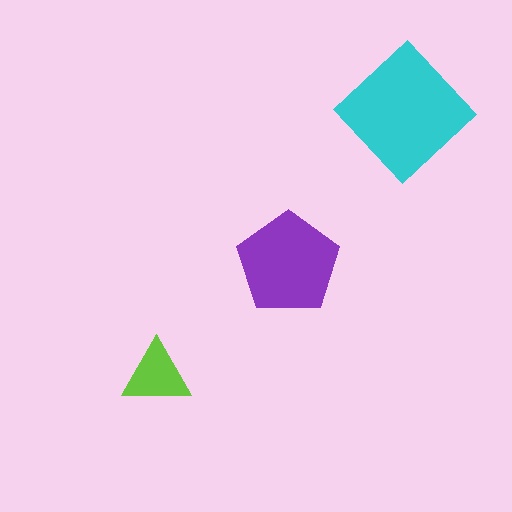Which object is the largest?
The cyan diamond.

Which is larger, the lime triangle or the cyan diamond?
The cyan diamond.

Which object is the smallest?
The lime triangle.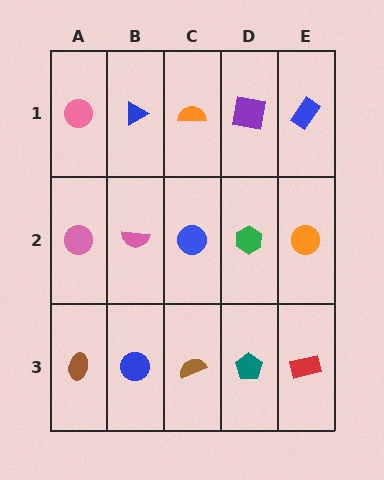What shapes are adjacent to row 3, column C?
A blue circle (row 2, column C), a blue circle (row 3, column B), a teal pentagon (row 3, column D).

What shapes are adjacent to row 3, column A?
A pink circle (row 2, column A), a blue circle (row 3, column B).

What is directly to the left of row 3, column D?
A brown semicircle.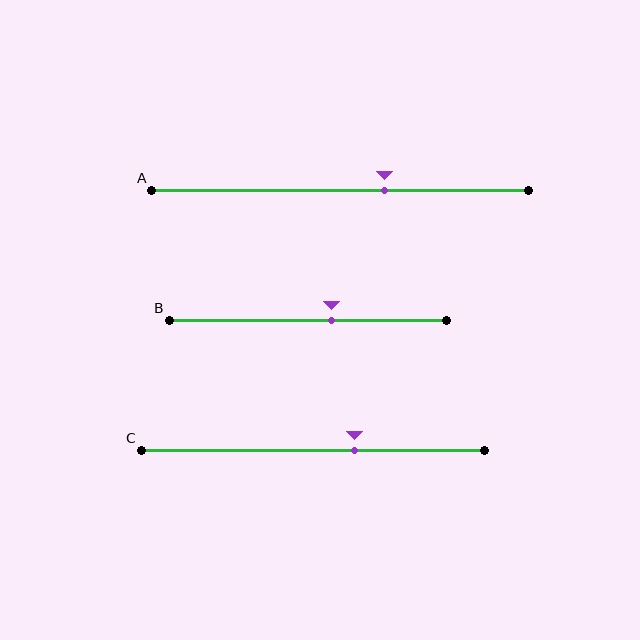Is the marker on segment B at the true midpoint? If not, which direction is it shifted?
No, the marker on segment B is shifted to the right by about 9% of the segment length.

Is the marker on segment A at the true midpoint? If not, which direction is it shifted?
No, the marker on segment A is shifted to the right by about 12% of the segment length.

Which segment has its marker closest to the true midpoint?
Segment B has its marker closest to the true midpoint.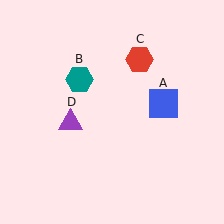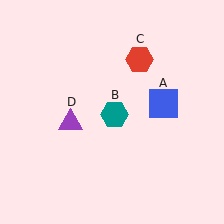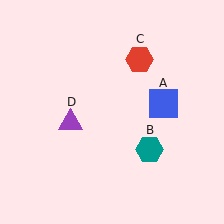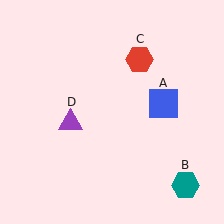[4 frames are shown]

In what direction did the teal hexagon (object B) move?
The teal hexagon (object B) moved down and to the right.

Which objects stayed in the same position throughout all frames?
Blue square (object A) and red hexagon (object C) and purple triangle (object D) remained stationary.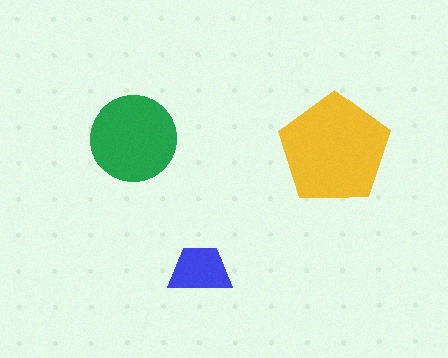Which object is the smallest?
The blue trapezoid.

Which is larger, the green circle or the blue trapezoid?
The green circle.